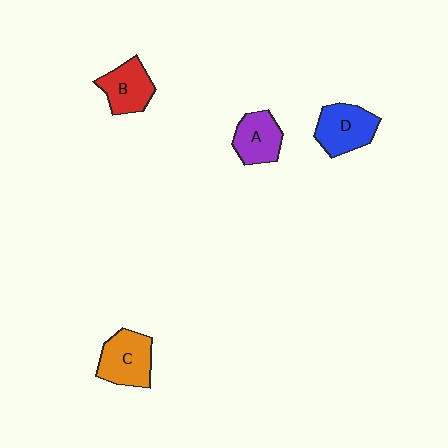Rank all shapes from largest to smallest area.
From largest to smallest: C (orange), D (blue), B (red), A (purple).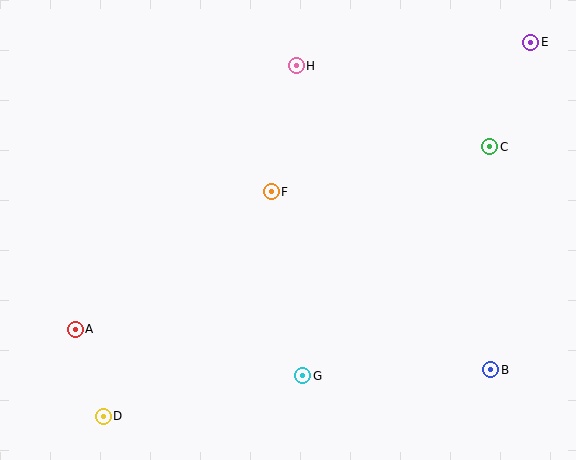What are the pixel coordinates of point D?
Point D is at (103, 416).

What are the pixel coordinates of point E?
Point E is at (531, 42).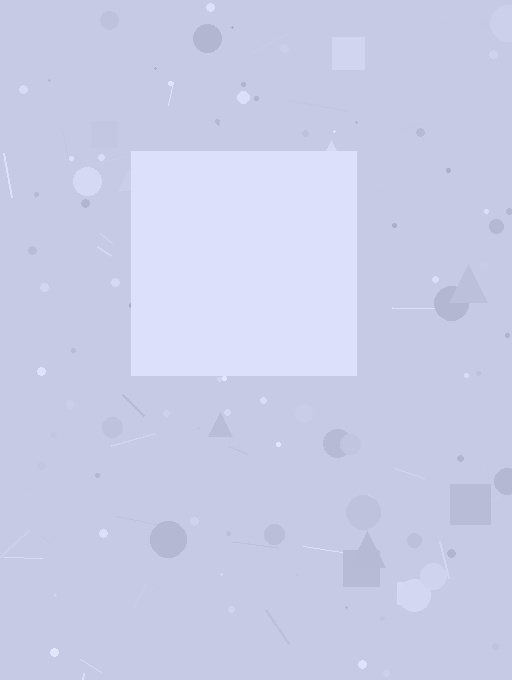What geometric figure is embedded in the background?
A square is embedded in the background.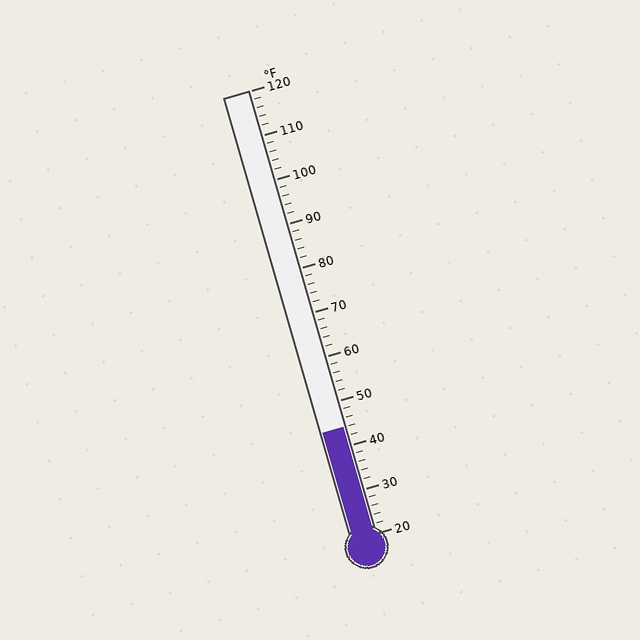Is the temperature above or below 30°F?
The temperature is above 30°F.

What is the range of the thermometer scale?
The thermometer scale ranges from 20°F to 120°F.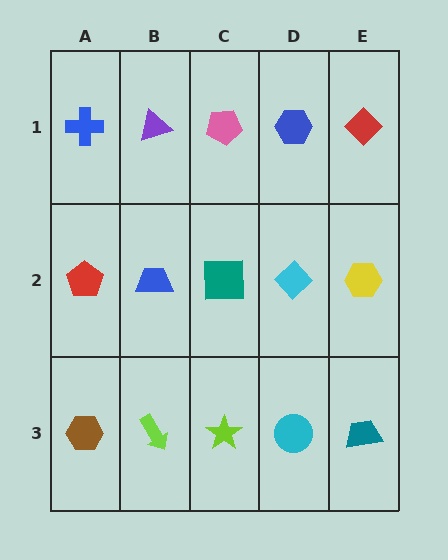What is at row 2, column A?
A red pentagon.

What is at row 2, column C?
A teal square.